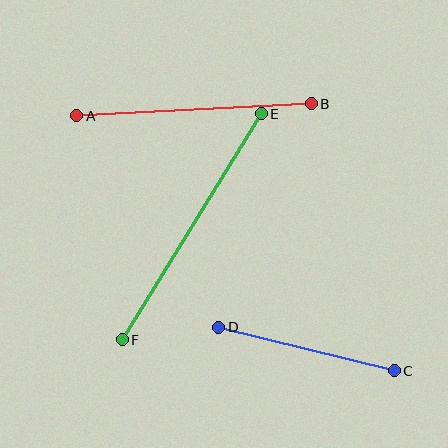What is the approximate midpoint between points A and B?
The midpoint is at approximately (194, 110) pixels.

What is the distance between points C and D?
The distance is approximately 181 pixels.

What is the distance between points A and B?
The distance is approximately 235 pixels.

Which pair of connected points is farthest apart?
Points E and F are farthest apart.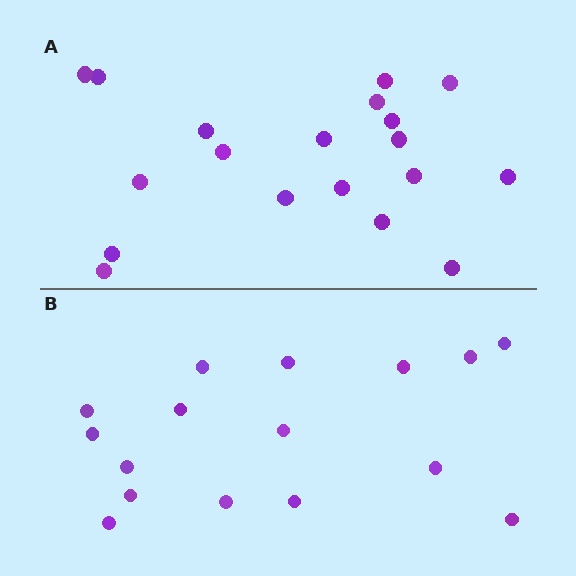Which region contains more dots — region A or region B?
Region A (the top region) has more dots.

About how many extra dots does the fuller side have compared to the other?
Region A has just a few more — roughly 2 or 3 more dots than region B.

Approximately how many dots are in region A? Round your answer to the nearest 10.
About 20 dots. (The exact count is 19, which rounds to 20.)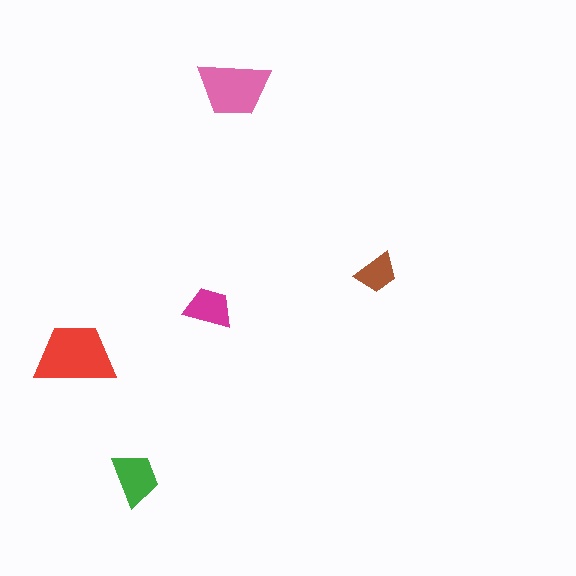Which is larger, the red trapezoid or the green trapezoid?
The red one.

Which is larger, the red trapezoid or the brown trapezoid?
The red one.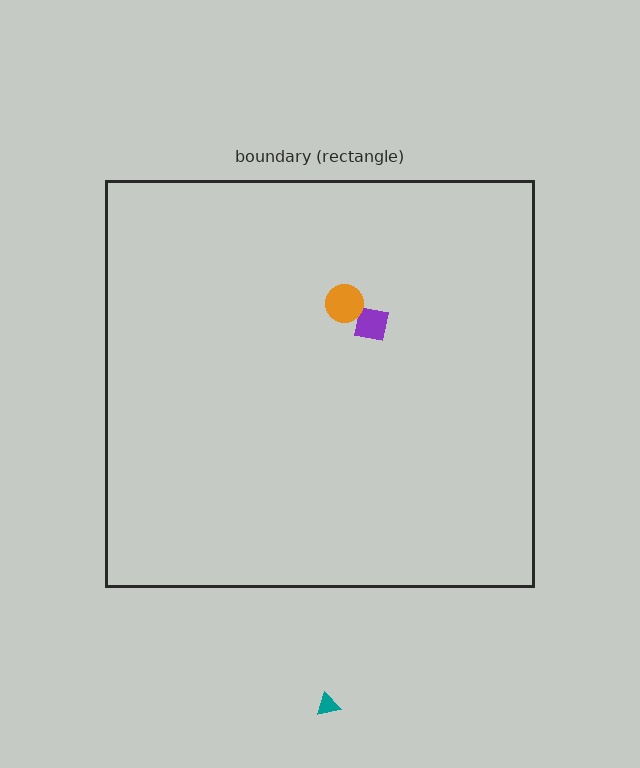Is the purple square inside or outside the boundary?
Inside.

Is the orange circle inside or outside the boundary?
Inside.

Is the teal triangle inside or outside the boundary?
Outside.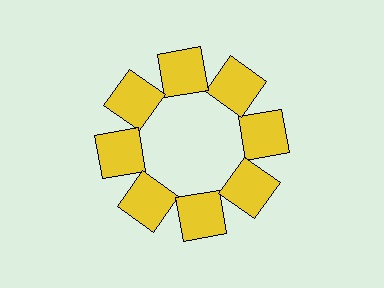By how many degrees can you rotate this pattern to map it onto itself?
The pattern maps onto itself every 45 degrees of rotation.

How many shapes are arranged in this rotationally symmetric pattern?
There are 8 shapes, arranged in 8 groups of 1.